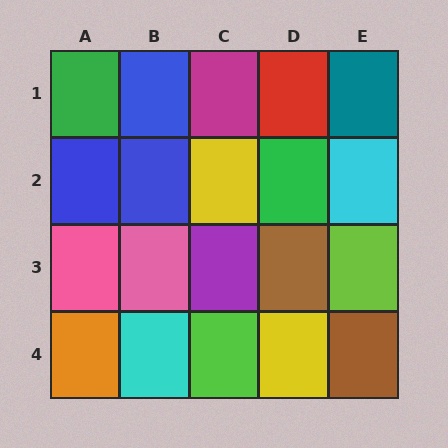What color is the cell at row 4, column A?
Orange.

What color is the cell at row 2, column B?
Blue.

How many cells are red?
1 cell is red.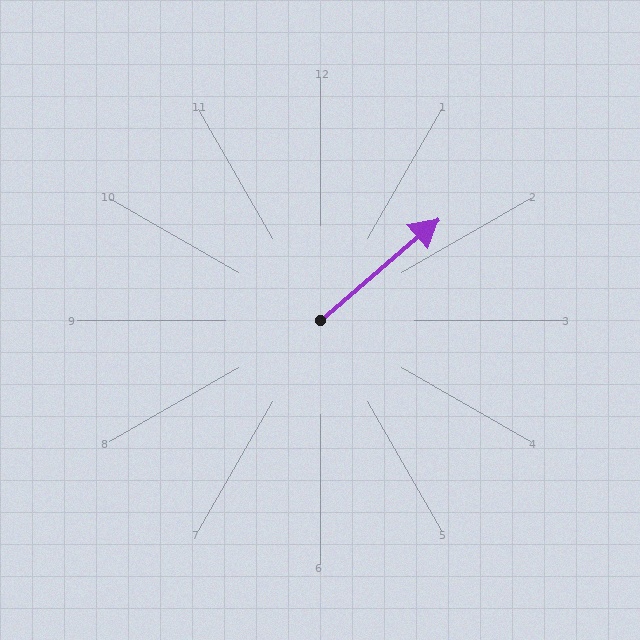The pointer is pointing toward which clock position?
Roughly 2 o'clock.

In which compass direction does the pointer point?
Northeast.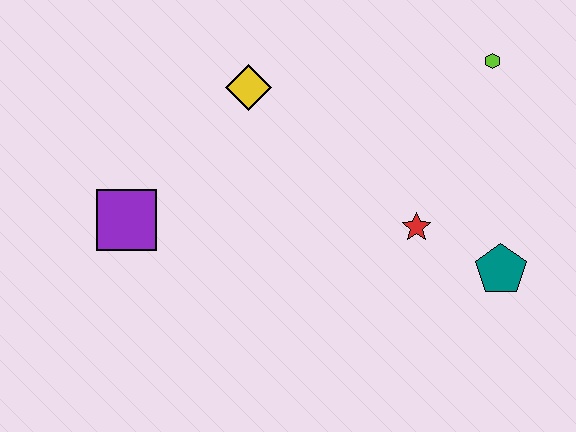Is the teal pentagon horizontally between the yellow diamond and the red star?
No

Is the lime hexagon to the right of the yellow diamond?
Yes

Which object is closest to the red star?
The teal pentagon is closest to the red star.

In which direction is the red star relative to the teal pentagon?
The red star is to the left of the teal pentagon.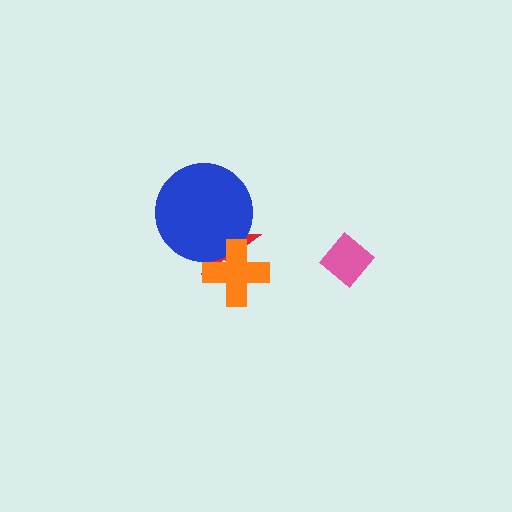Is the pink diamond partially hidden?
No, no other shape covers it.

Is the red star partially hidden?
Yes, it is partially covered by another shape.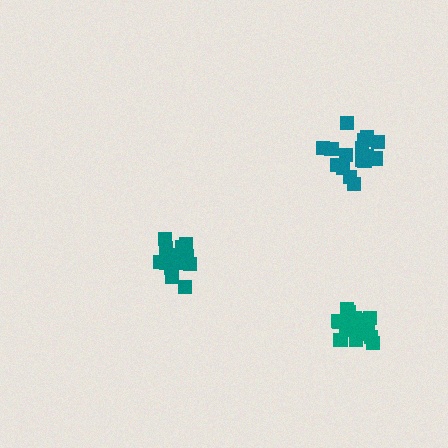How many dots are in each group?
Group 1: 16 dots, Group 2: 15 dots, Group 3: 18 dots (49 total).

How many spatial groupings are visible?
There are 3 spatial groupings.